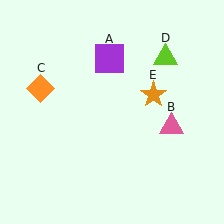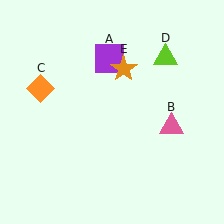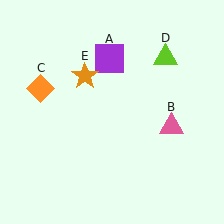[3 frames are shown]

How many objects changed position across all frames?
1 object changed position: orange star (object E).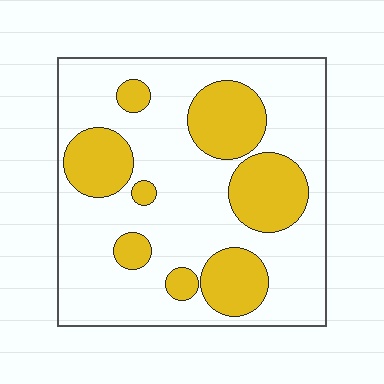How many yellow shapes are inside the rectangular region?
8.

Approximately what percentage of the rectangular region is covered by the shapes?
Approximately 30%.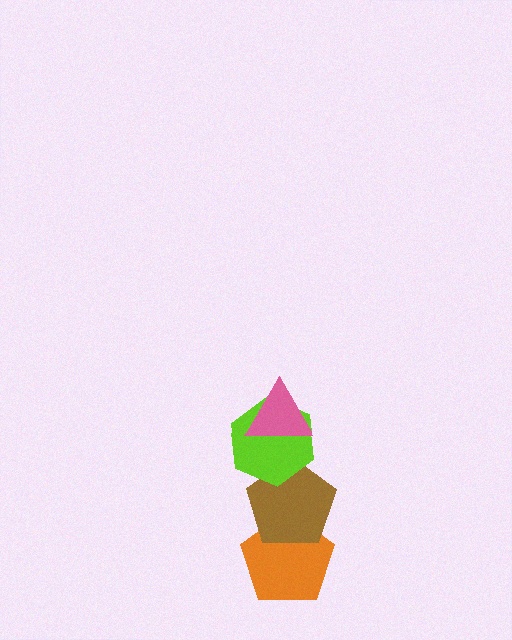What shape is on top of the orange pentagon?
The brown pentagon is on top of the orange pentagon.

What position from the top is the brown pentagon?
The brown pentagon is 3rd from the top.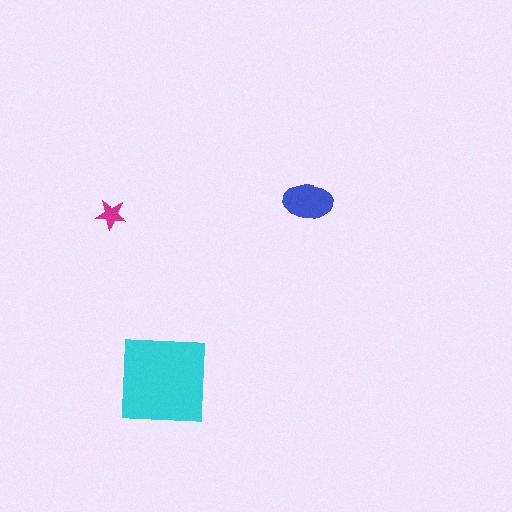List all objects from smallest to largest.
The magenta star, the blue ellipse, the cyan square.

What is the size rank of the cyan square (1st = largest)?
1st.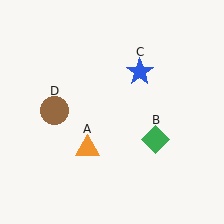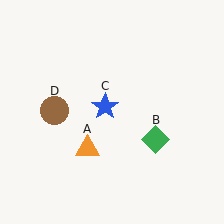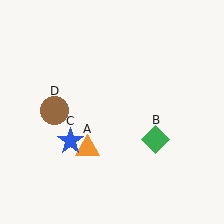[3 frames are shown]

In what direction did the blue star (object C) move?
The blue star (object C) moved down and to the left.